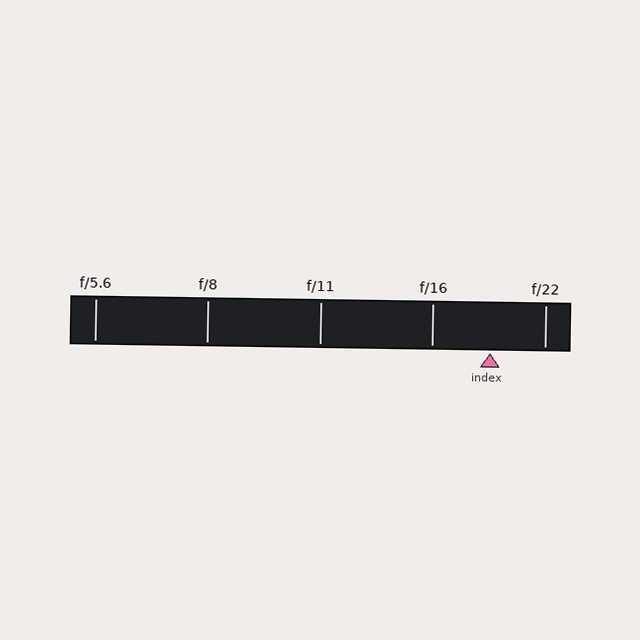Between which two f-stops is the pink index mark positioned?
The index mark is between f/16 and f/22.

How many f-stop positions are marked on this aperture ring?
There are 5 f-stop positions marked.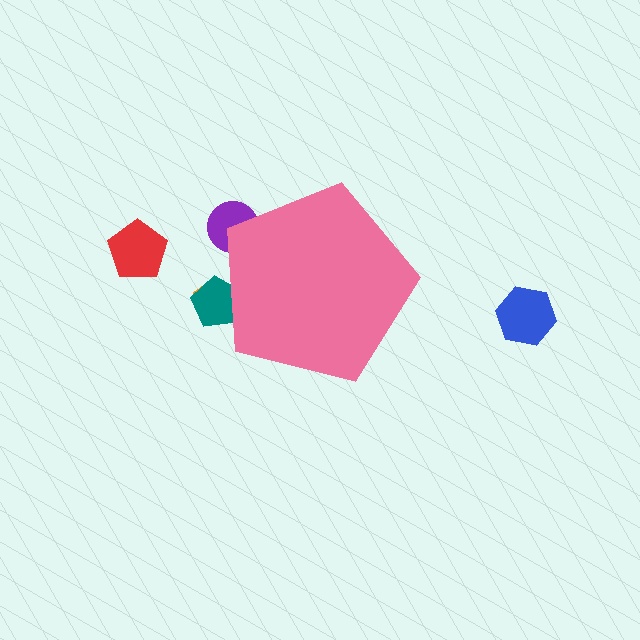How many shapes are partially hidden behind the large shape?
3 shapes are partially hidden.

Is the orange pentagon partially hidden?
Yes, the orange pentagon is partially hidden behind the pink pentagon.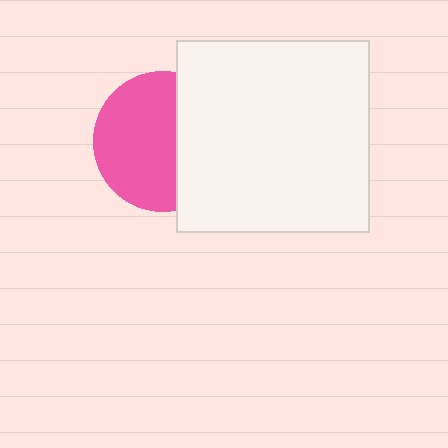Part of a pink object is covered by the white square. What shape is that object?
It is a circle.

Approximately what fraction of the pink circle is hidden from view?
Roughly 39% of the pink circle is hidden behind the white square.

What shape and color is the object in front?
The object in front is a white square.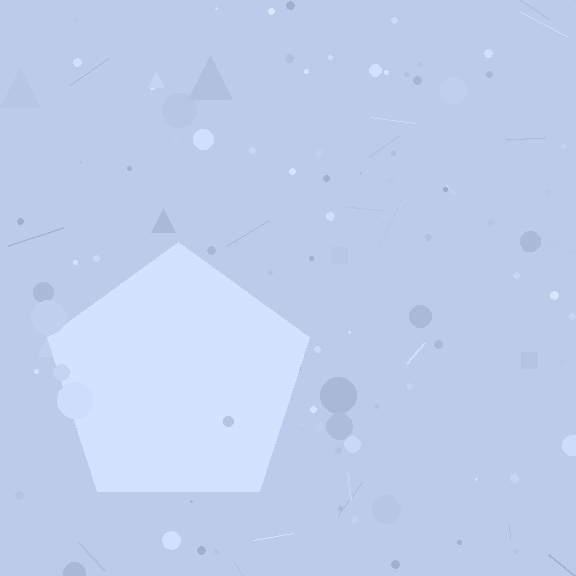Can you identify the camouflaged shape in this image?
The camouflaged shape is a pentagon.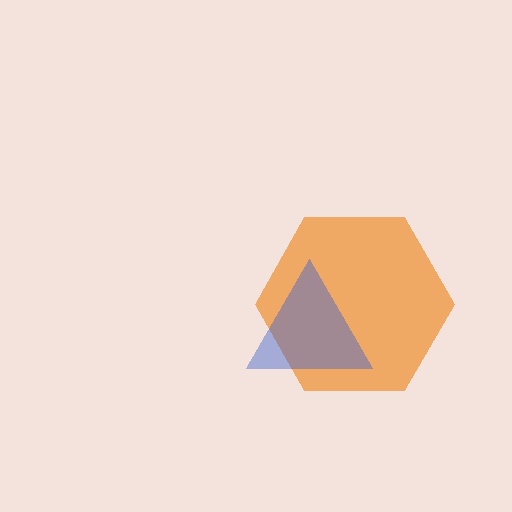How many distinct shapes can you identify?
There are 2 distinct shapes: an orange hexagon, a blue triangle.